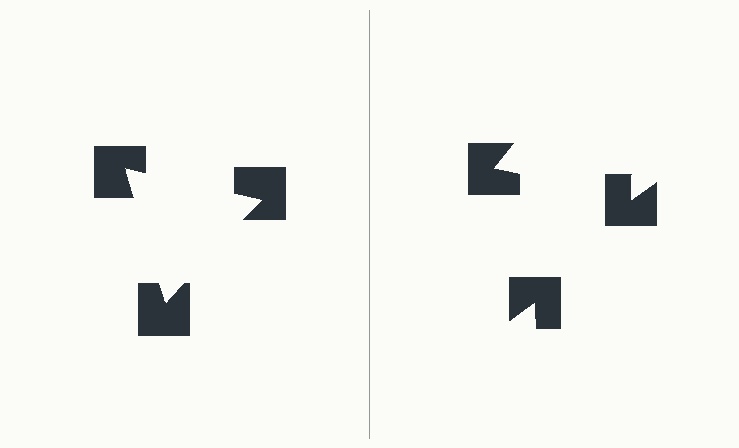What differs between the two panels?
The notched squares are positioned identically on both sides; only the wedge orientations differ. On the left they align to a triangle; on the right they are misaligned.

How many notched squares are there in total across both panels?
6 — 3 on each side.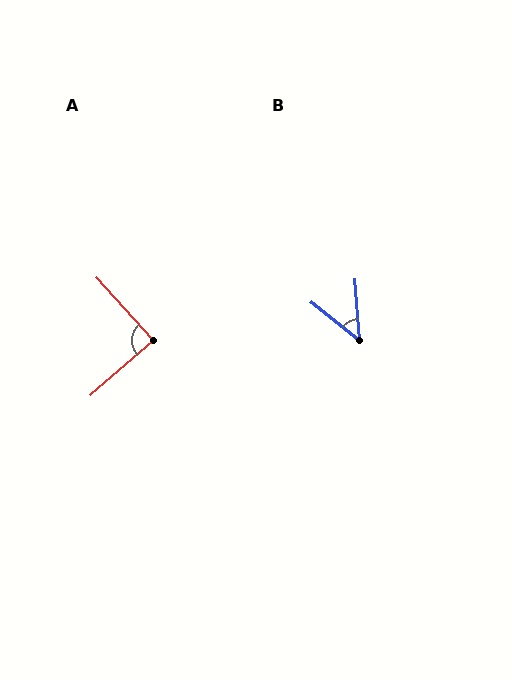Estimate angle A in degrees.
Approximately 89 degrees.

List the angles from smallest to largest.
B (47°), A (89°).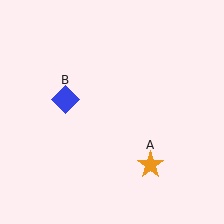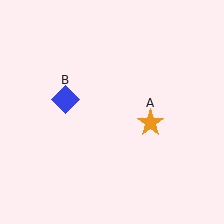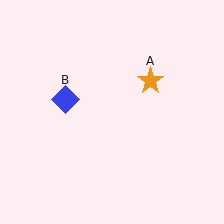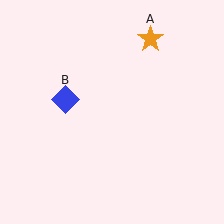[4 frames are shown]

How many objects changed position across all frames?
1 object changed position: orange star (object A).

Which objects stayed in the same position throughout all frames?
Blue diamond (object B) remained stationary.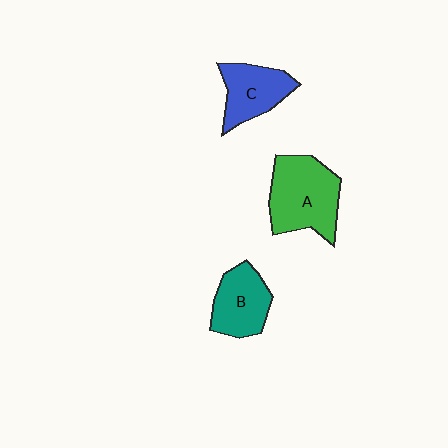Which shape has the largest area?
Shape A (green).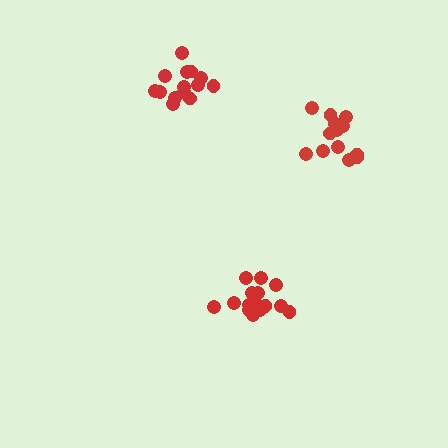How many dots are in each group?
Group 1: 13 dots, Group 2: 14 dots, Group 3: 16 dots (43 total).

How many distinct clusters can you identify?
There are 3 distinct clusters.